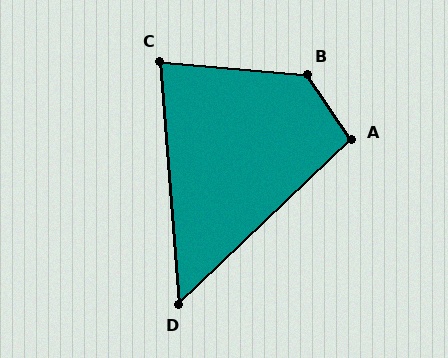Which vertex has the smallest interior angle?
D, at approximately 51 degrees.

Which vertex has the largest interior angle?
B, at approximately 129 degrees.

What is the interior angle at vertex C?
Approximately 81 degrees (acute).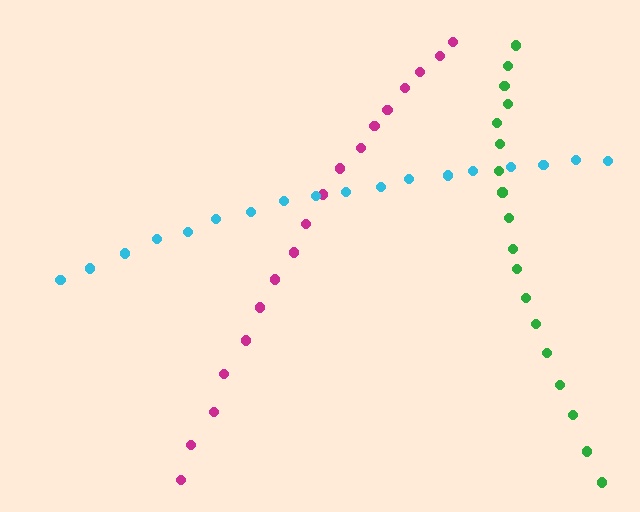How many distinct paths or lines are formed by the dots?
There are 3 distinct paths.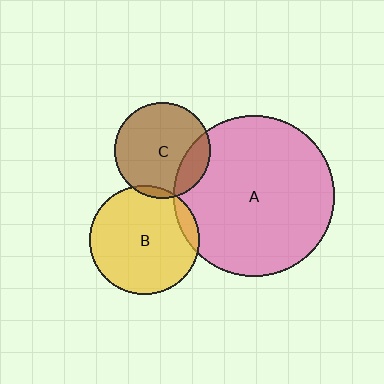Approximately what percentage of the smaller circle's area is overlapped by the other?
Approximately 20%.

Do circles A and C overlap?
Yes.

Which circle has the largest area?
Circle A (pink).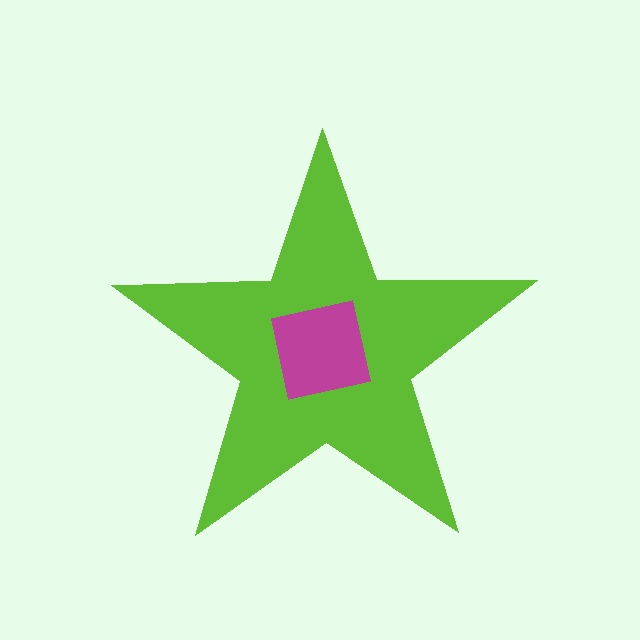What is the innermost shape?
The magenta square.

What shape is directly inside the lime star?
The magenta square.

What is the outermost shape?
The lime star.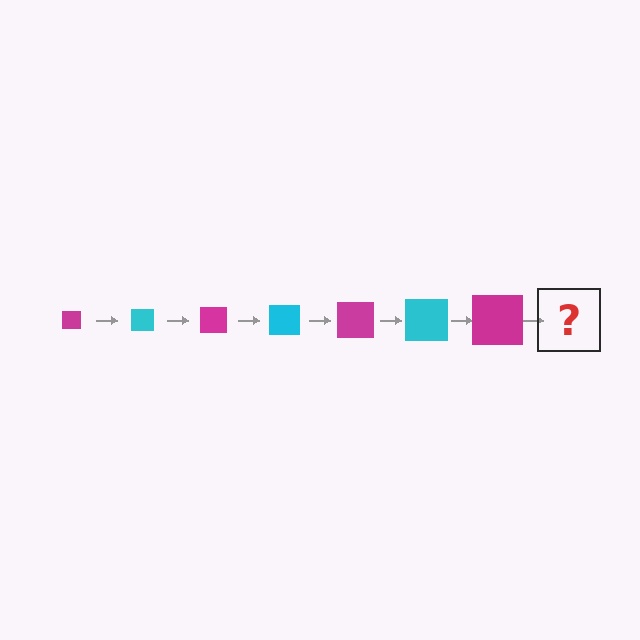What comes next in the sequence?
The next element should be a cyan square, larger than the previous one.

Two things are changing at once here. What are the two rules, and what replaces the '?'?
The two rules are that the square grows larger each step and the color cycles through magenta and cyan. The '?' should be a cyan square, larger than the previous one.